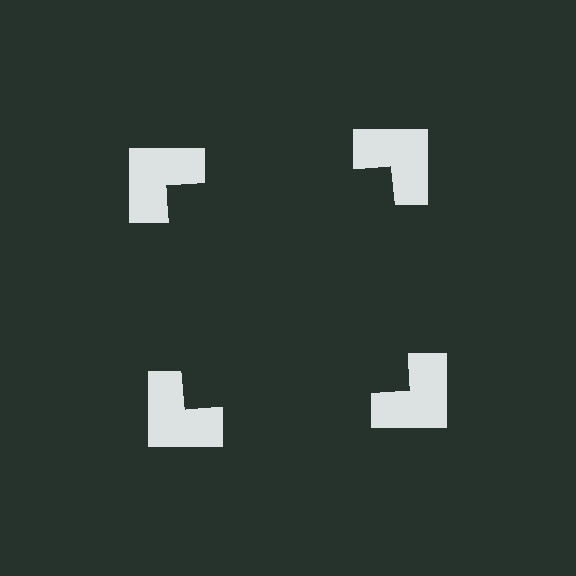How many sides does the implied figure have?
4 sides.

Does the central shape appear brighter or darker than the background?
It typically appears slightly darker than the background, even though no actual brightness change is drawn.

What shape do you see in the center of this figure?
An illusory square — its edges are inferred from the aligned wedge cuts in the notched squares, not physically drawn.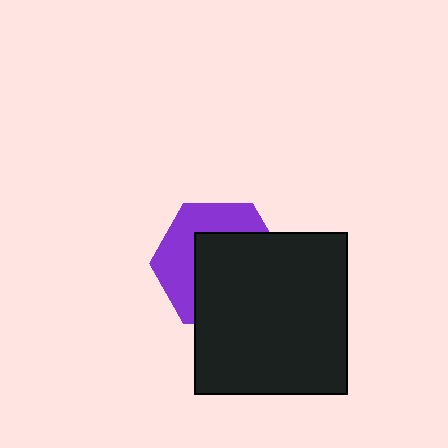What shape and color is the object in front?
The object in front is a black rectangle.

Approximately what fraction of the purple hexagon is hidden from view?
Roughly 59% of the purple hexagon is hidden behind the black rectangle.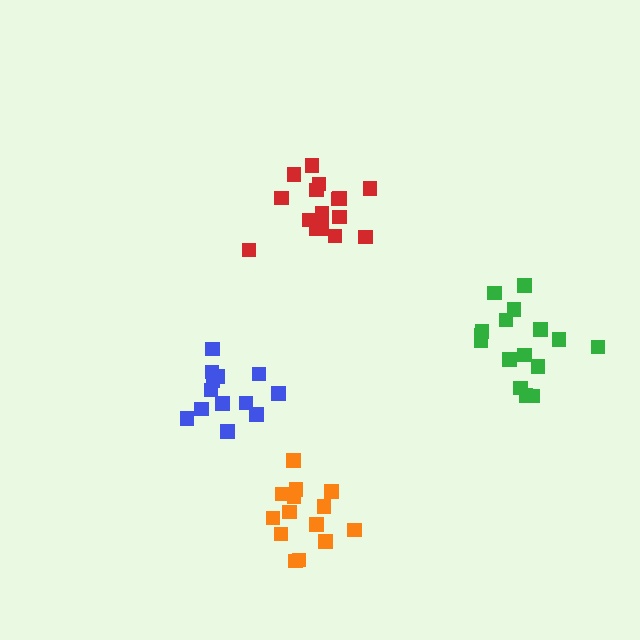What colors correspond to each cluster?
The clusters are colored: green, blue, red, orange.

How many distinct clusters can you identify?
There are 4 distinct clusters.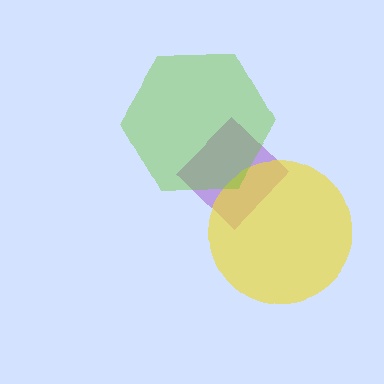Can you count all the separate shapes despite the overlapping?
Yes, there are 3 separate shapes.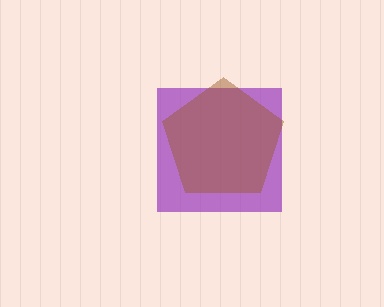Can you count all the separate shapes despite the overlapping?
Yes, there are 2 separate shapes.